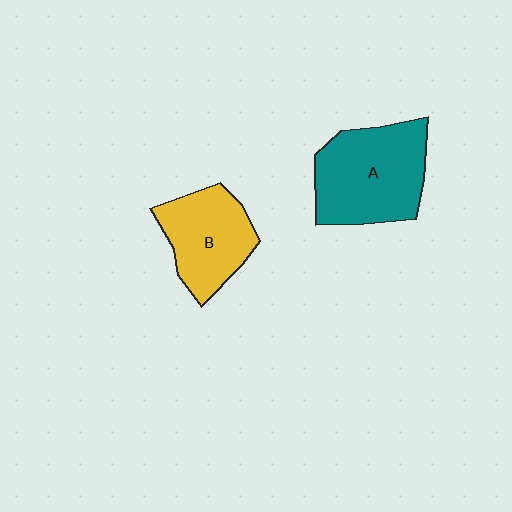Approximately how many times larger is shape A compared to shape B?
Approximately 1.3 times.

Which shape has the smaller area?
Shape B (yellow).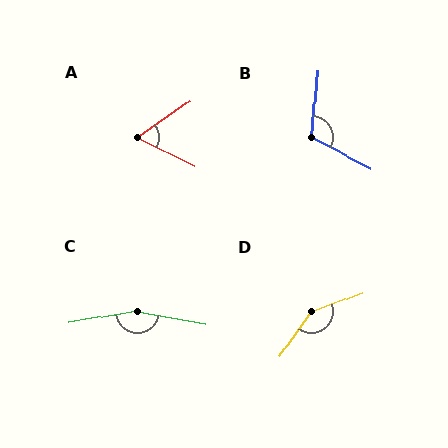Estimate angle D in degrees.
Approximately 145 degrees.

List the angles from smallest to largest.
A (62°), B (112°), D (145°), C (159°).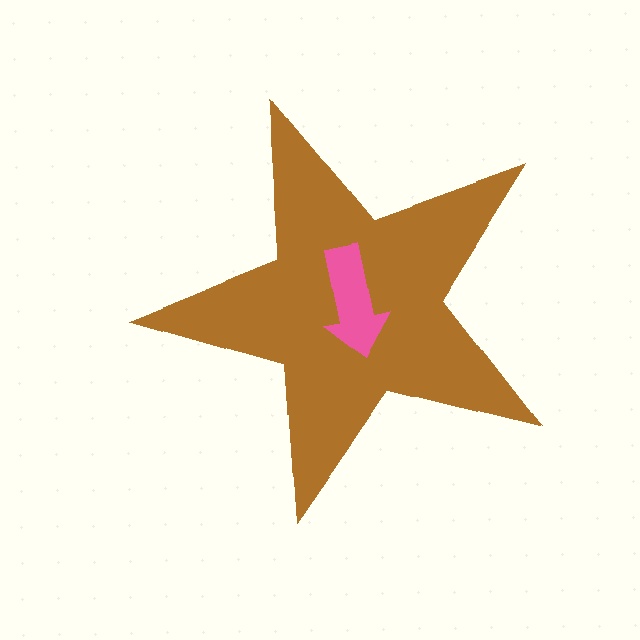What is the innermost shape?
The pink arrow.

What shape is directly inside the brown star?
The pink arrow.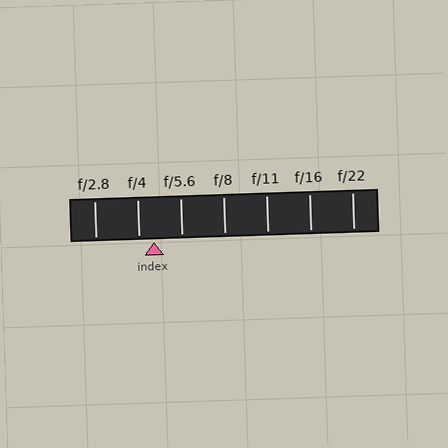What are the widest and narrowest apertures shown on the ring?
The widest aperture shown is f/2.8 and the narrowest is f/22.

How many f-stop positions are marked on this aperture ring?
There are 7 f-stop positions marked.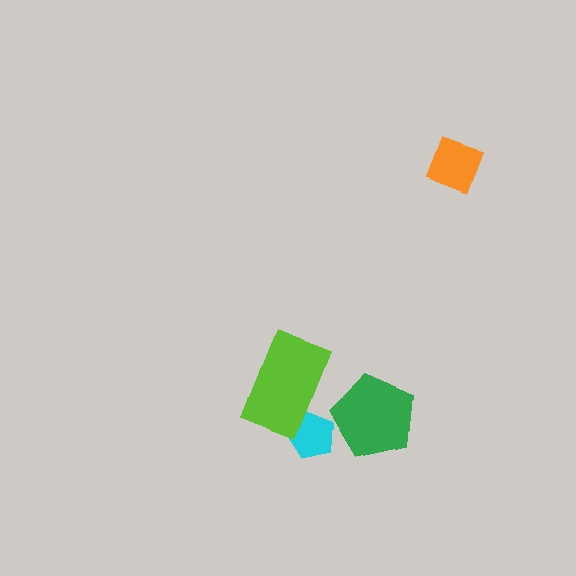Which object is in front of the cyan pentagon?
The lime rectangle is in front of the cyan pentagon.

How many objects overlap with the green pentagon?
0 objects overlap with the green pentagon.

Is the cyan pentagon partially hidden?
Yes, it is partially covered by another shape.